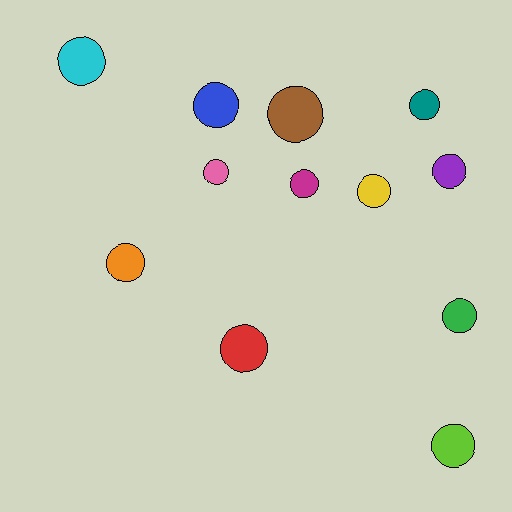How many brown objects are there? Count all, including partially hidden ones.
There is 1 brown object.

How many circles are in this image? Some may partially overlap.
There are 12 circles.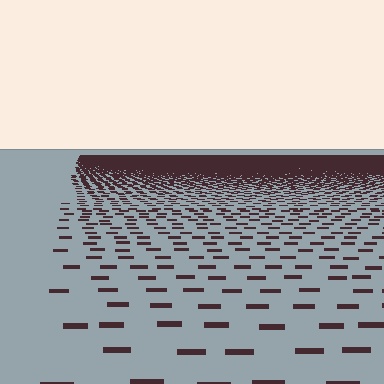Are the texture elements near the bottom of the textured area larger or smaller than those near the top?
Larger. Near the bottom, elements are closer to the viewer and appear at a bigger on-screen size.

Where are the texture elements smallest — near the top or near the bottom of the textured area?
Near the top.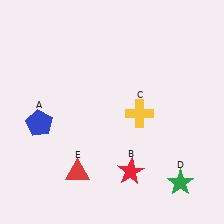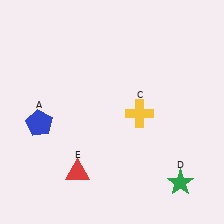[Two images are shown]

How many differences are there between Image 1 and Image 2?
There is 1 difference between the two images.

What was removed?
The red star (B) was removed in Image 2.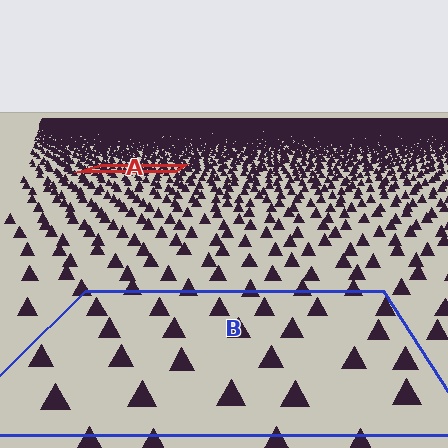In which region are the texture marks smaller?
The texture marks are smaller in region A, because it is farther away.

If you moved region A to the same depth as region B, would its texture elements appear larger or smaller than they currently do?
They would appear larger. At a closer depth, the same texture elements are projected at a bigger on-screen size.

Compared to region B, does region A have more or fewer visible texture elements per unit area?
Region A has more texture elements per unit area — they are packed more densely because it is farther away.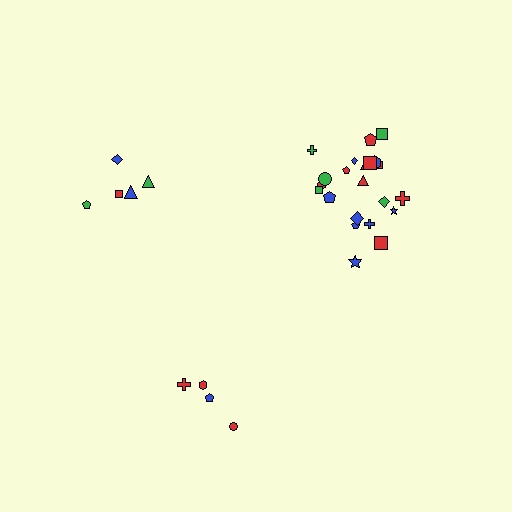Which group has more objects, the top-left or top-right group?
The top-right group.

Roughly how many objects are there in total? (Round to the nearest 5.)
Roughly 30 objects in total.